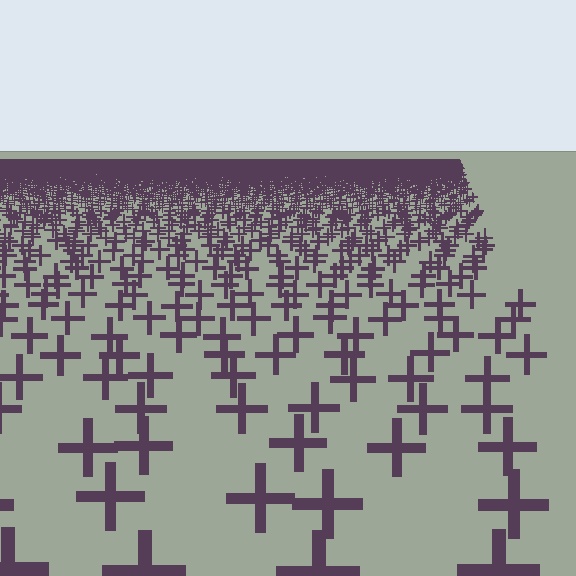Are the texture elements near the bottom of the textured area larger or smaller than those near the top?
Larger. Near the bottom, elements are closer to the viewer and appear at a bigger on-screen size.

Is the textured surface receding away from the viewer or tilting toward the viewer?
The surface is receding away from the viewer. Texture elements get smaller and denser toward the top.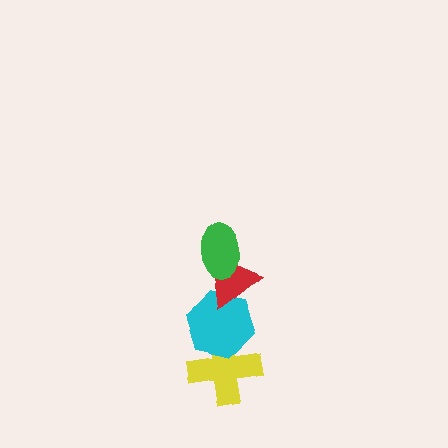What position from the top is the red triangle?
The red triangle is 2nd from the top.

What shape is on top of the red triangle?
The green ellipse is on top of the red triangle.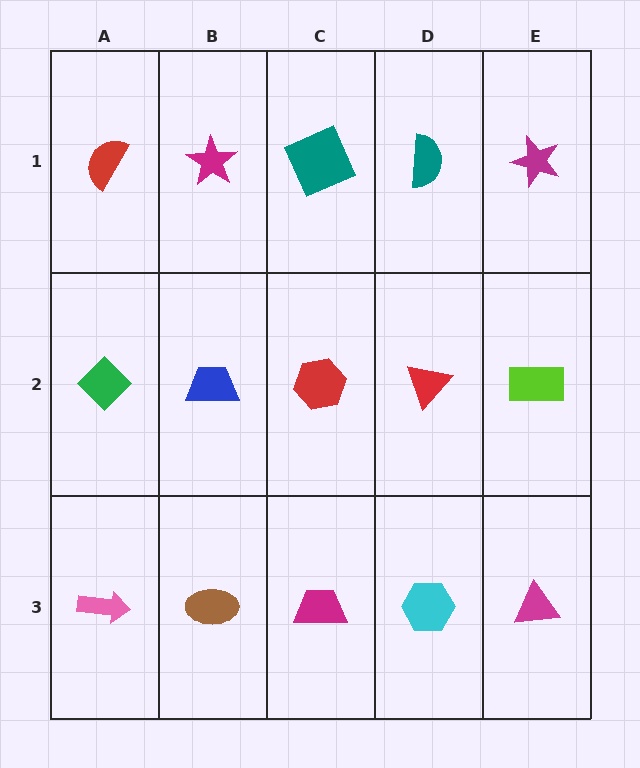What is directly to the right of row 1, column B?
A teal square.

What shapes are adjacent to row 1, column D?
A red triangle (row 2, column D), a teal square (row 1, column C), a magenta star (row 1, column E).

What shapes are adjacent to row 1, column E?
A lime rectangle (row 2, column E), a teal semicircle (row 1, column D).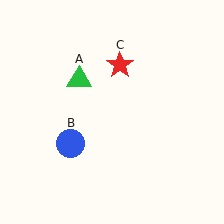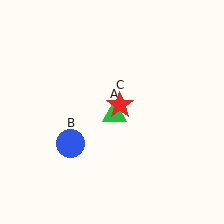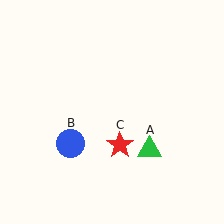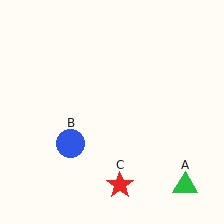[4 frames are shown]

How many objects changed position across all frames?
2 objects changed position: green triangle (object A), red star (object C).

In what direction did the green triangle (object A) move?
The green triangle (object A) moved down and to the right.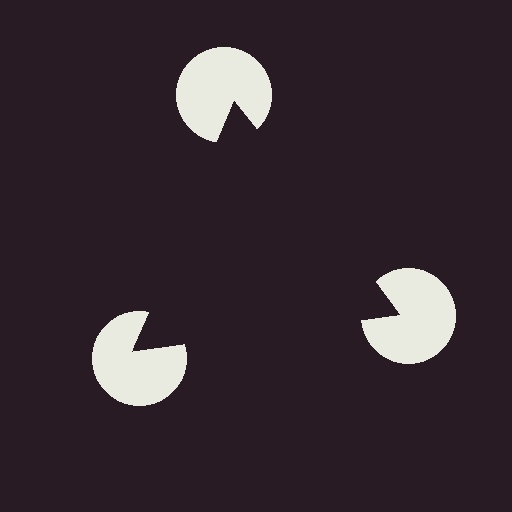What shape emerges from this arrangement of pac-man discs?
An illusory triangle — its edges are inferred from the aligned wedge cuts in the pac-man discs, not physically drawn.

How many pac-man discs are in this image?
There are 3 — one at each vertex of the illusory triangle.